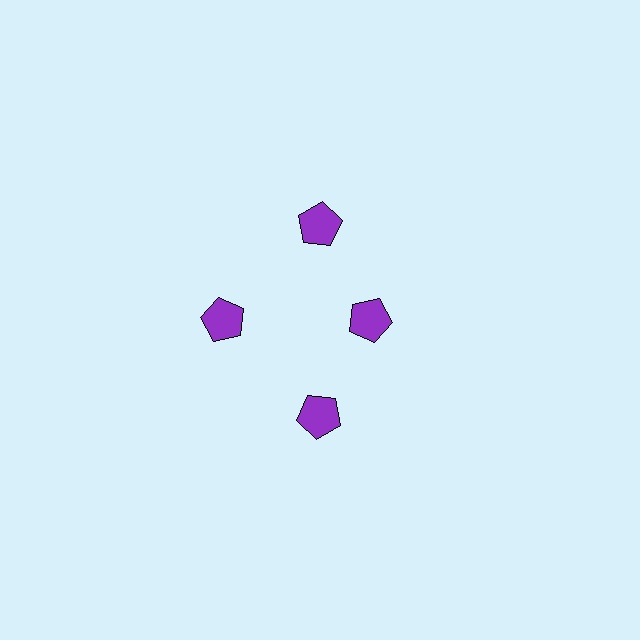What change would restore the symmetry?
The symmetry would be restored by moving it outward, back onto the ring so that all 4 pentagons sit at equal angles and equal distance from the center.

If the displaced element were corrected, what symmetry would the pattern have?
It would have 4-fold rotational symmetry — the pattern would map onto itself every 90 degrees.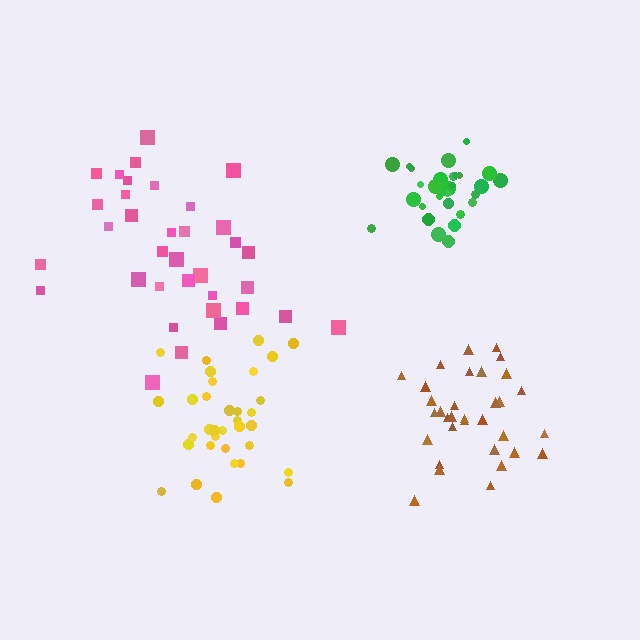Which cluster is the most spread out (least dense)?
Pink.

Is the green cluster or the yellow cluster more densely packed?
Green.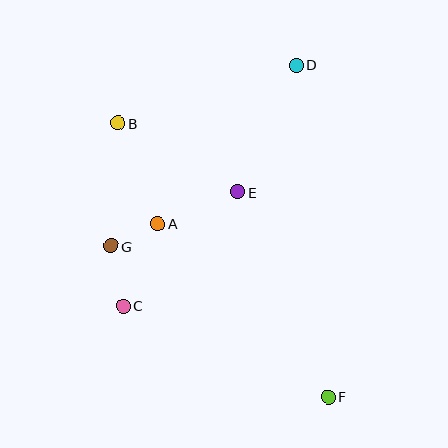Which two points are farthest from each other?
Points B and F are farthest from each other.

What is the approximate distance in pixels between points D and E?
The distance between D and E is approximately 140 pixels.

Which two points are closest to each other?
Points A and G are closest to each other.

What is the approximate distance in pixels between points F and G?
The distance between F and G is approximately 264 pixels.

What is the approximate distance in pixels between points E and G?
The distance between E and G is approximately 137 pixels.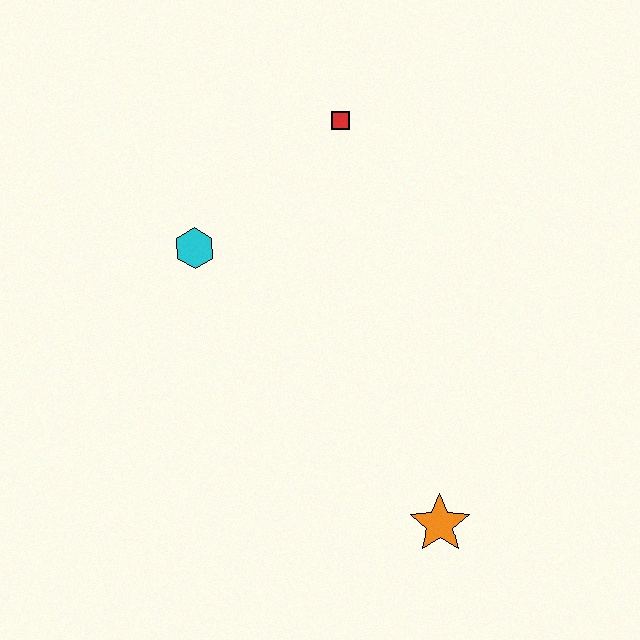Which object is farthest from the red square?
The orange star is farthest from the red square.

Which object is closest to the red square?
The cyan hexagon is closest to the red square.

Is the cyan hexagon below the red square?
Yes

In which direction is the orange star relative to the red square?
The orange star is below the red square.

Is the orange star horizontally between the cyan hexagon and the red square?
No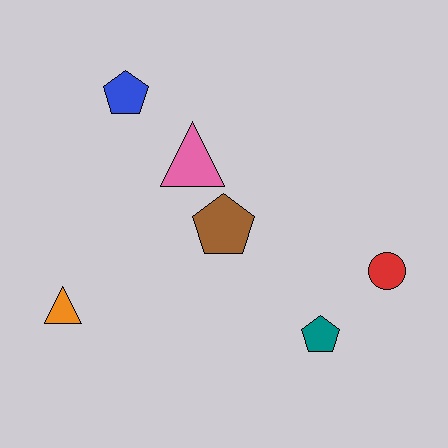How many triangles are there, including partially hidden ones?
There are 2 triangles.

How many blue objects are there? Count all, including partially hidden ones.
There is 1 blue object.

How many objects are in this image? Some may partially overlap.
There are 6 objects.